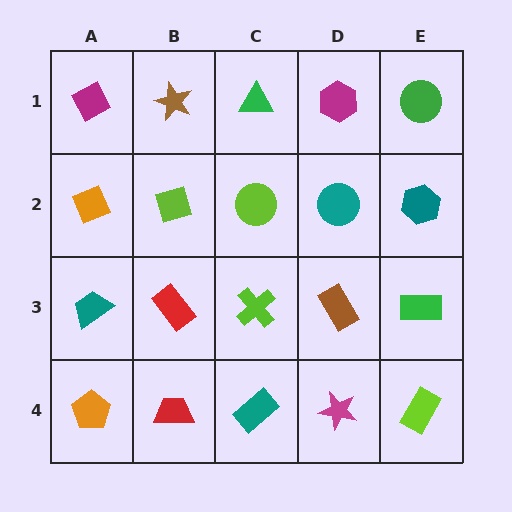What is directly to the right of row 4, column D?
A lime rectangle.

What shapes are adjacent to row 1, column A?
An orange diamond (row 2, column A), a brown star (row 1, column B).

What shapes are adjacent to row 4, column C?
A lime cross (row 3, column C), a red trapezoid (row 4, column B), a magenta star (row 4, column D).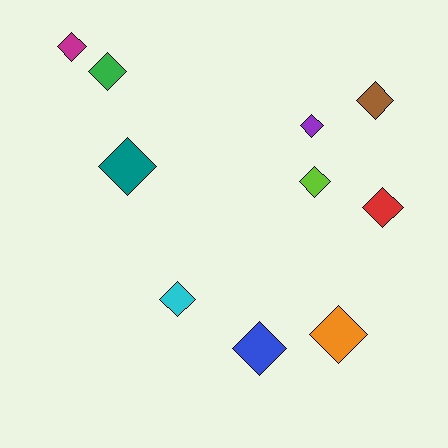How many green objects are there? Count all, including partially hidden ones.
There is 1 green object.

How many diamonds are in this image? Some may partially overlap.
There are 10 diamonds.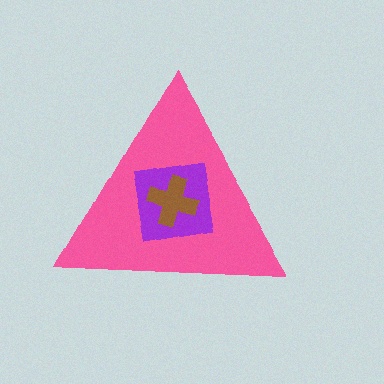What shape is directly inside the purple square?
The brown cross.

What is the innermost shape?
The brown cross.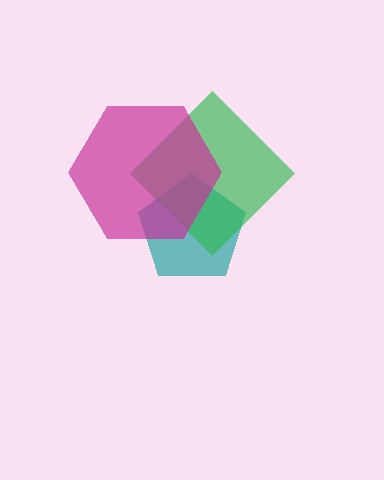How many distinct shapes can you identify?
There are 3 distinct shapes: a teal pentagon, a green diamond, a magenta hexagon.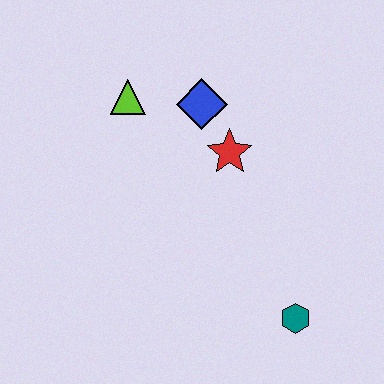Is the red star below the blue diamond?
Yes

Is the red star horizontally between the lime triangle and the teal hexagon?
Yes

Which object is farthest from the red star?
The teal hexagon is farthest from the red star.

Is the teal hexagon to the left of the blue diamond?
No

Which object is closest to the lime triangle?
The blue diamond is closest to the lime triangle.